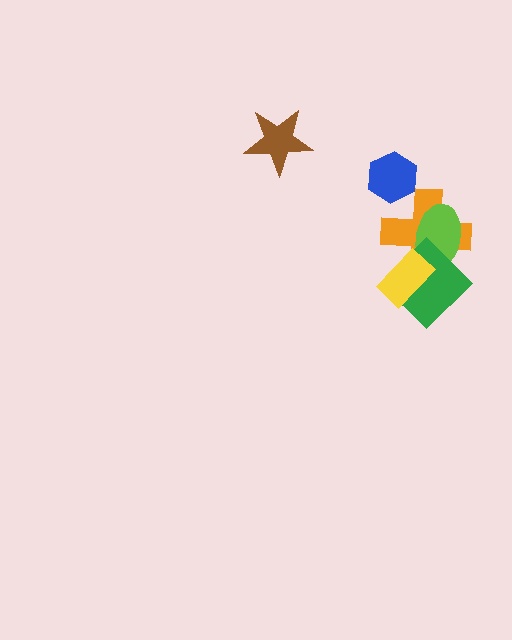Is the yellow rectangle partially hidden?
No, no other shape covers it.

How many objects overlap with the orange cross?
3 objects overlap with the orange cross.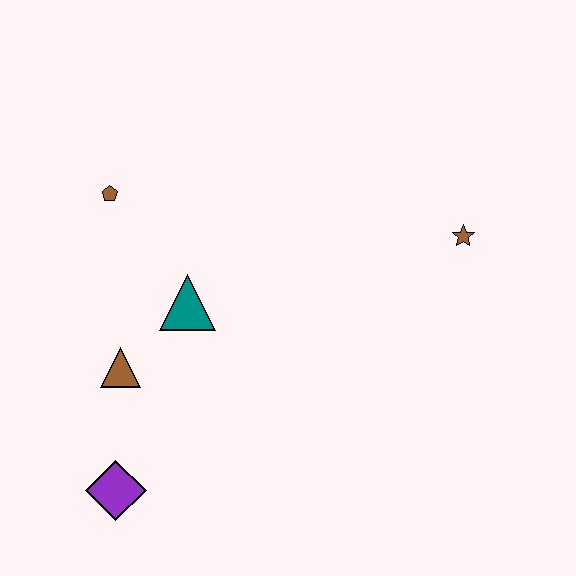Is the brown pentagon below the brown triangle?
No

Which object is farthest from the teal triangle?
The brown star is farthest from the teal triangle.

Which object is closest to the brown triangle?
The teal triangle is closest to the brown triangle.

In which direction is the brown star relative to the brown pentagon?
The brown star is to the right of the brown pentagon.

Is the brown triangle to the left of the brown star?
Yes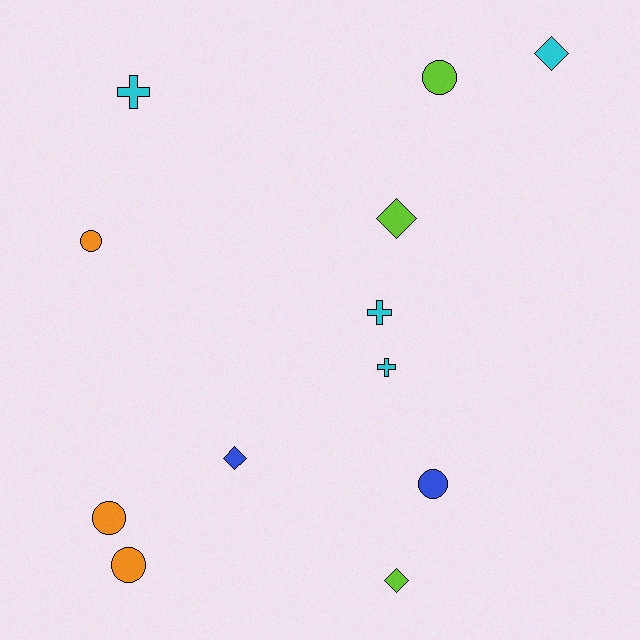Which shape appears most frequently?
Circle, with 5 objects.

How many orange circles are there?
There are 3 orange circles.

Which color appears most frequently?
Cyan, with 4 objects.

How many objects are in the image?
There are 12 objects.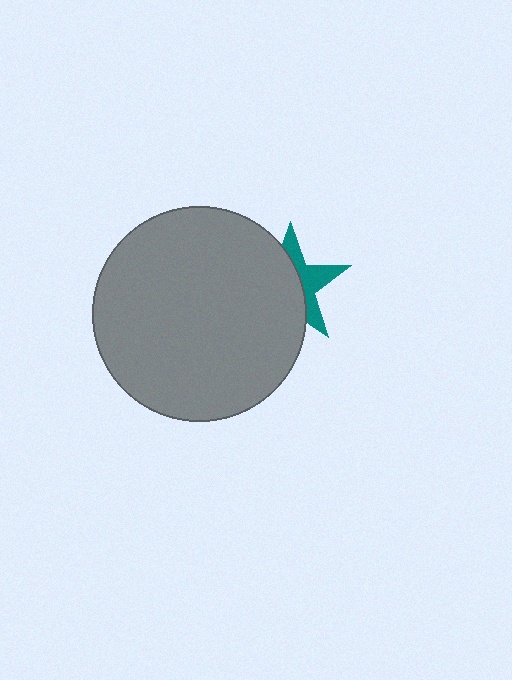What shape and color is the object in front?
The object in front is a gray circle.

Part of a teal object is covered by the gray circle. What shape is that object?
It is a star.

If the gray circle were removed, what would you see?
You would see the complete teal star.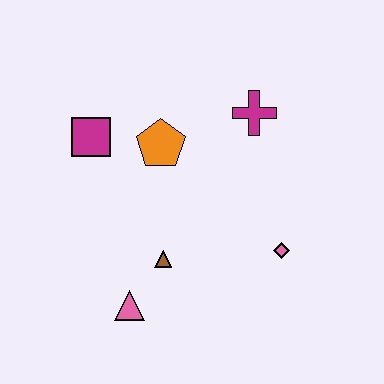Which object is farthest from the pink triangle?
The magenta cross is farthest from the pink triangle.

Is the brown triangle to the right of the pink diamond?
No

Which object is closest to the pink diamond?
The brown triangle is closest to the pink diamond.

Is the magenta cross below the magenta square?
No